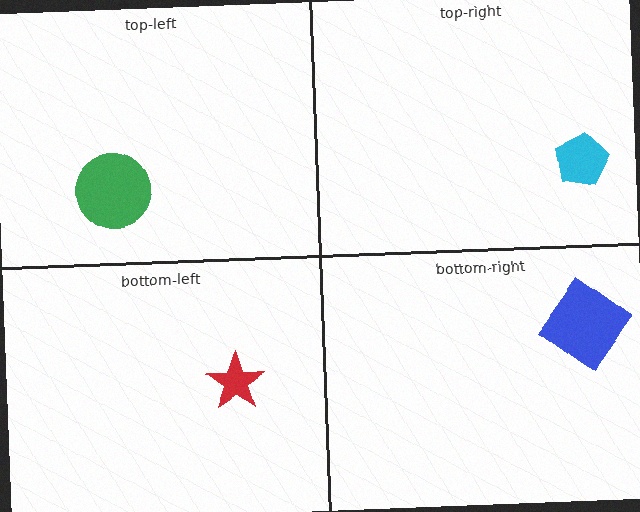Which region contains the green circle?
The top-left region.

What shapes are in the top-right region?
The cyan pentagon.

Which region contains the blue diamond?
The bottom-right region.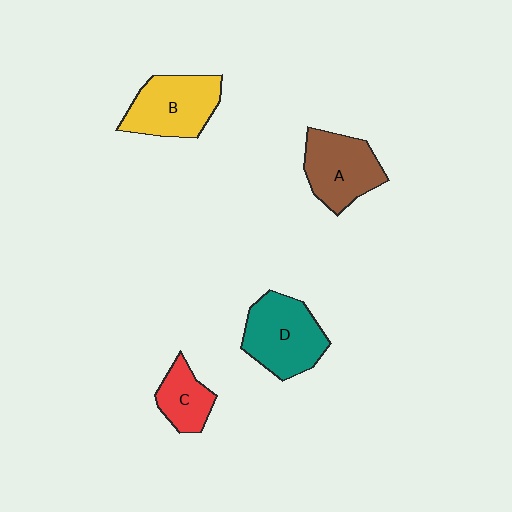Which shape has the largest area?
Shape D (teal).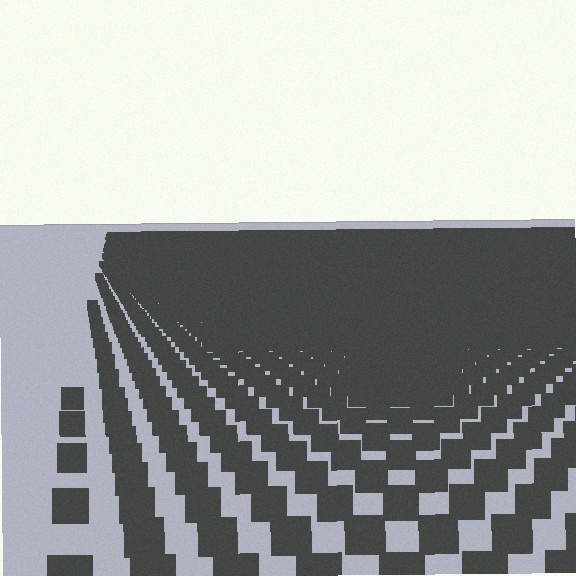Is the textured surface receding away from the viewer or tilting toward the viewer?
The surface is receding away from the viewer. Texture elements get smaller and denser toward the top.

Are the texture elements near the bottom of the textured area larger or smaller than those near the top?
Larger. Near the bottom, elements are closer to the viewer and appear at a bigger on-screen size.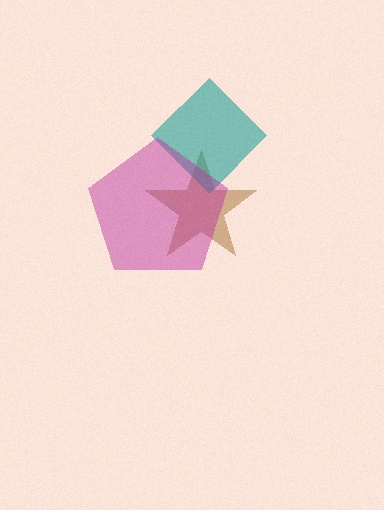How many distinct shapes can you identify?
There are 3 distinct shapes: a brown star, a teal diamond, a magenta pentagon.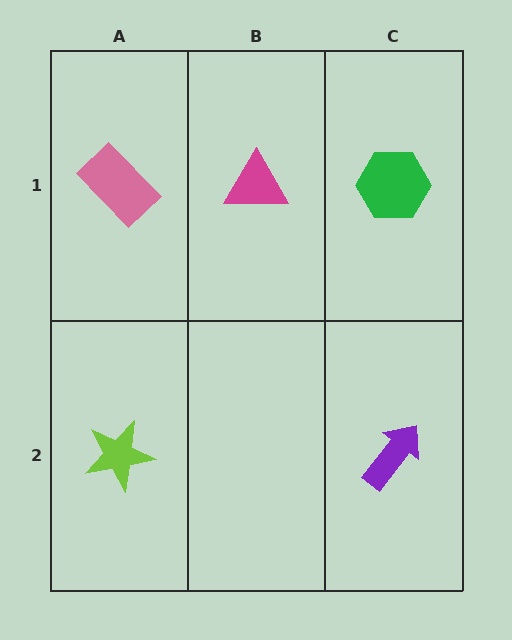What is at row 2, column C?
A purple arrow.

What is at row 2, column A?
A lime star.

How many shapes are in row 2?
2 shapes.